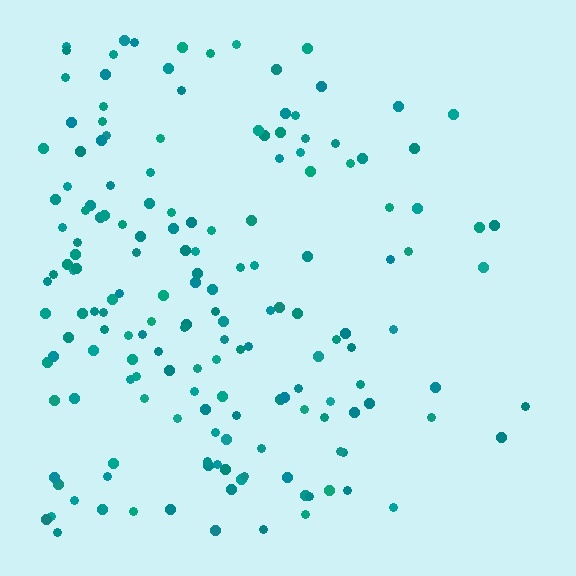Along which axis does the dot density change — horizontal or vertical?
Horizontal.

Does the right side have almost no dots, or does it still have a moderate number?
Still a moderate number, just noticeably fewer than the left.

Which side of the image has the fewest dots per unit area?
The right.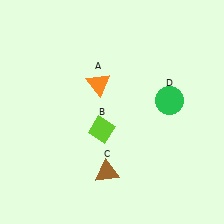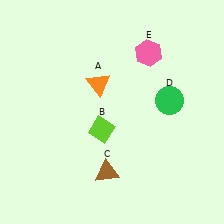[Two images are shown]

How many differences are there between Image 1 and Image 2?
There is 1 difference between the two images.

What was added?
A pink hexagon (E) was added in Image 2.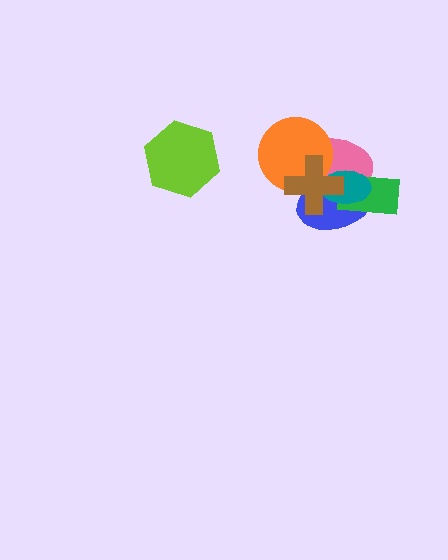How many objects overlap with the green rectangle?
3 objects overlap with the green rectangle.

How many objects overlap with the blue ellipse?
5 objects overlap with the blue ellipse.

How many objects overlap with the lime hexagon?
0 objects overlap with the lime hexagon.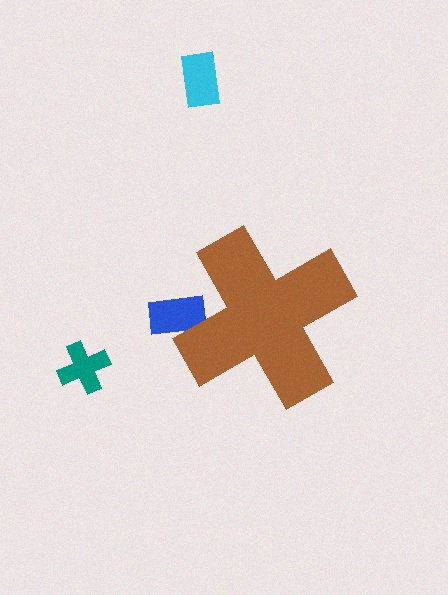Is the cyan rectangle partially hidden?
No, the cyan rectangle is fully visible.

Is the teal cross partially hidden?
No, the teal cross is fully visible.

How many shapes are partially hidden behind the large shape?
1 shape is partially hidden.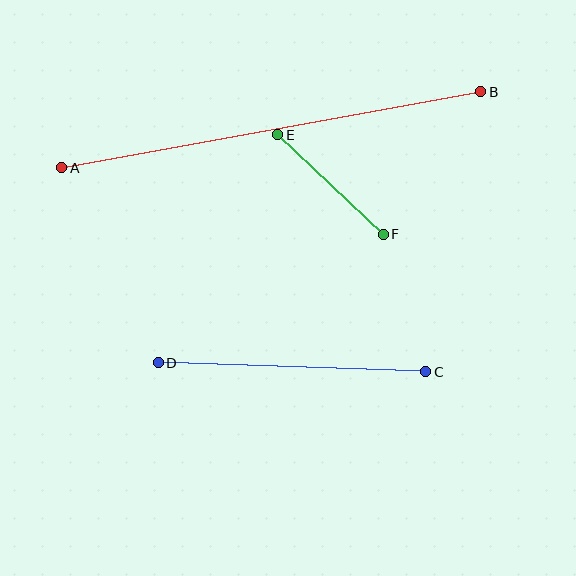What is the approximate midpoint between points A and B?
The midpoint is at approximately (271, 130) pixels.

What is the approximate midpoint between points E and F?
The midpoint is at approximately (330, 185) pixels.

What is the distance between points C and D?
The distance is approximately 268 pixels.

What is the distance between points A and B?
The distance is approximately 426 pixels.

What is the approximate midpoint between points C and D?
The midpoint is at approximately (292, 367) pixels.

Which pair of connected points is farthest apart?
Points A and B are farthest apart.